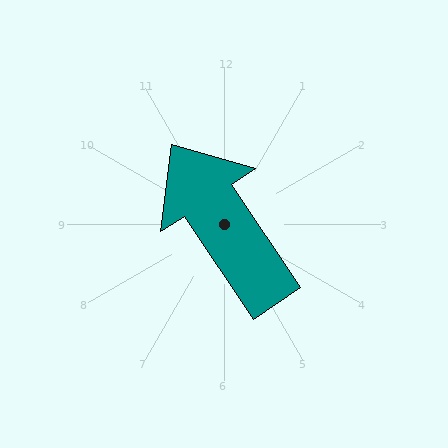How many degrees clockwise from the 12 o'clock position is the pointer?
Approximately 326 degrees.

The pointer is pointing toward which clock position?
Roughly 11 o'clock.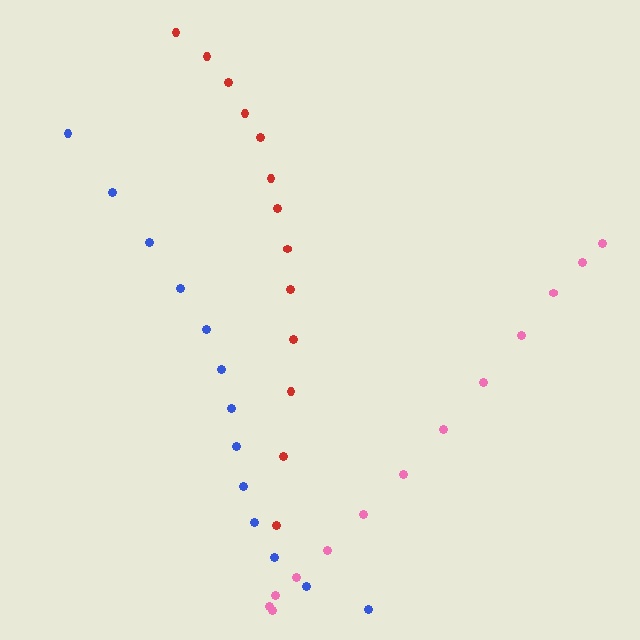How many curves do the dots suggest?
There are 3 distinct paths.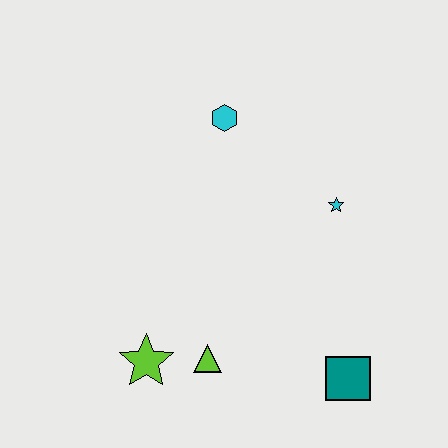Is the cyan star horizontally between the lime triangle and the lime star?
No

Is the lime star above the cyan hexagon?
No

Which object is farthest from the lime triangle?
The cyan hexagon is farthest from the lime triangle.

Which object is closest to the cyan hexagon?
The cyan star is closest to the cyan hexagon.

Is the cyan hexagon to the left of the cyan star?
Yes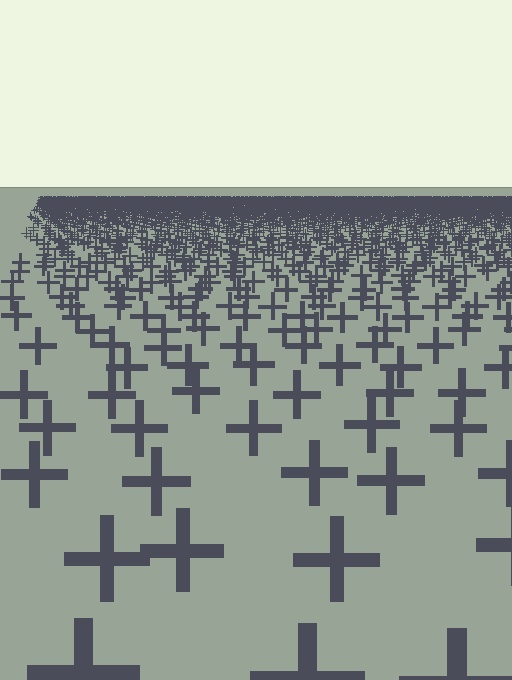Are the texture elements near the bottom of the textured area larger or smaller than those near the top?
Larger. Near the bottom, elements are closer to the viewer and appear at a bigger on-screen size.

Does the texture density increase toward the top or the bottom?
Density increases toward the top.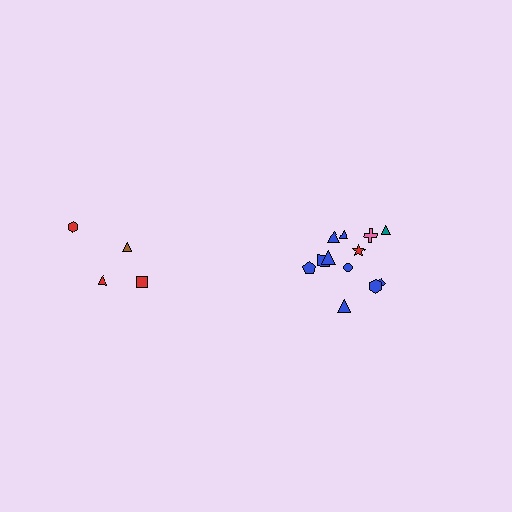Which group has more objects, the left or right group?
The right group.